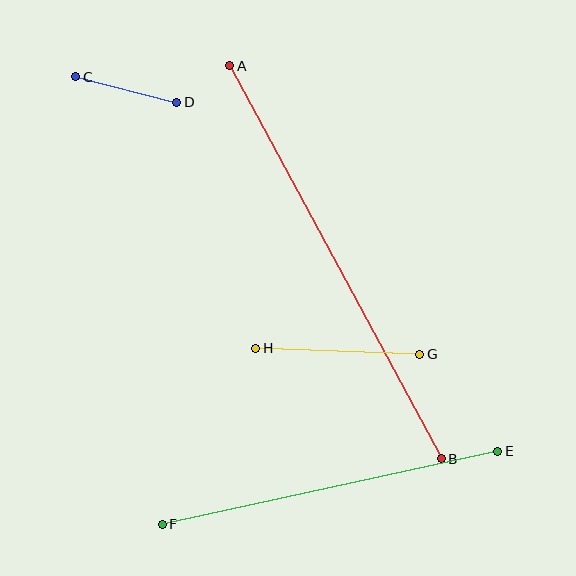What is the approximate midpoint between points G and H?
The midpoint is at approximately (338, 351) pixels.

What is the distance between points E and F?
The distance is approximately 344 pixels.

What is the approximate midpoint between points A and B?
The midpoint is at approximately (335, 262) pixels.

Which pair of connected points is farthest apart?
Points A and B are farthest apart.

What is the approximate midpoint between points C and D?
The midpoint is at approximately (126, 90) pixels.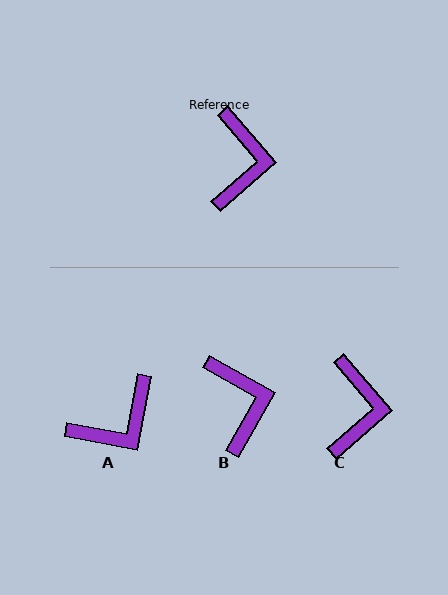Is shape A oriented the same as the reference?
No, it is off by about 51 degrees.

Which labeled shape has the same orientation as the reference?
C.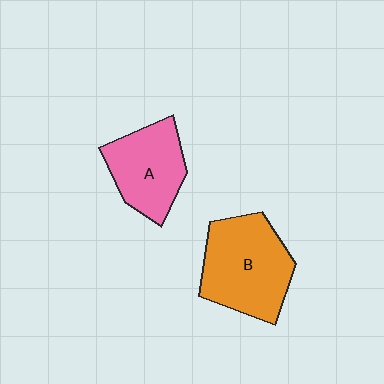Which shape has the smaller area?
Shape A (pink).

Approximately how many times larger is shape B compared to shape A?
Approximately 1.3 times.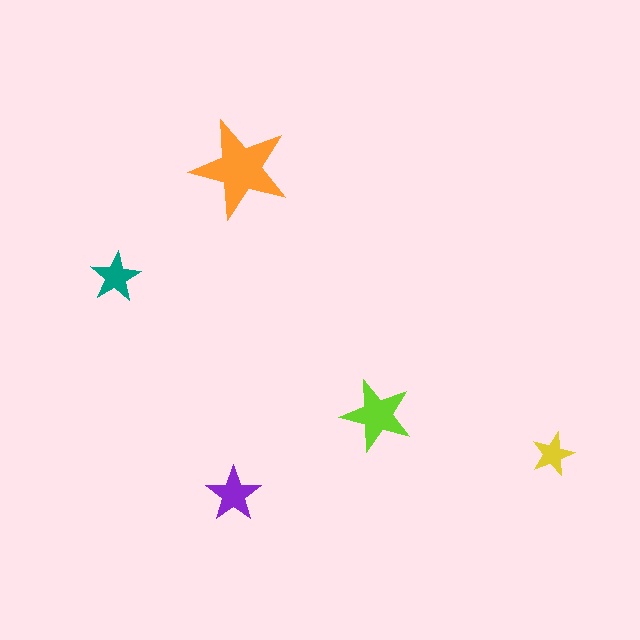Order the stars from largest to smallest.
the orange one, the lime one, the purple one, the teal one, the yellow one.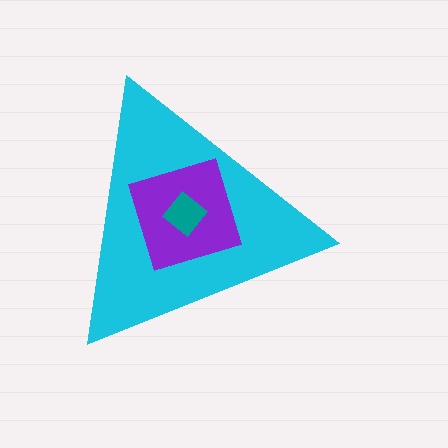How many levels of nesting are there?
3.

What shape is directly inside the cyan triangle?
The purple diamond.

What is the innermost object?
The teal diamond.